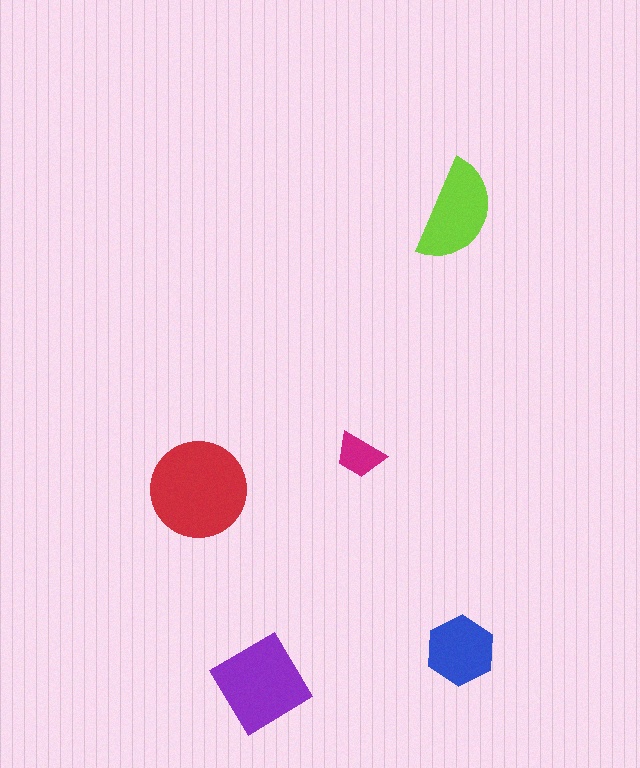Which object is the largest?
The red circle.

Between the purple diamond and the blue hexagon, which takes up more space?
The purple diamond.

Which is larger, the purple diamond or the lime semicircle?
The purple diamond.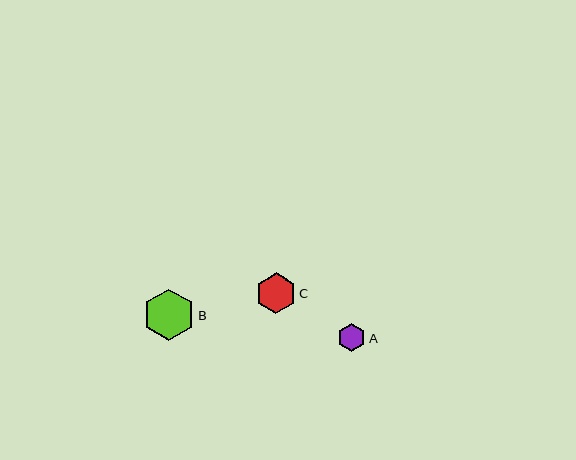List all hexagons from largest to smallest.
From largest to smallest: B, C, A.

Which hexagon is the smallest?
Hexagon A is the smallest with a size of approximately 28 pixels.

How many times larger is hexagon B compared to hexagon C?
Hexagon B is approximately 1.3 times the size of hexagon C.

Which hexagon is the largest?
Hexagon B is the largest with a size of approximately 52 pixels.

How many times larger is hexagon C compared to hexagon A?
Hexagon C is approximately 1.5 times the size of hexagon A.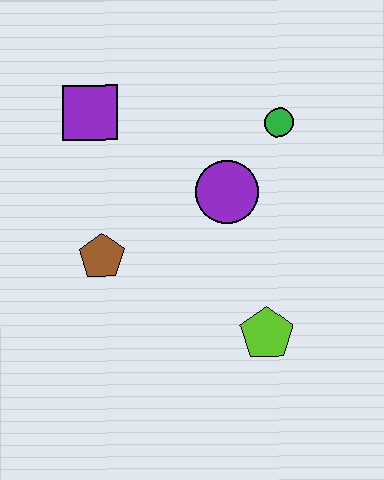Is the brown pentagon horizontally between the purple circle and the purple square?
Yes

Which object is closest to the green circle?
The purple circle is closest to the green circle.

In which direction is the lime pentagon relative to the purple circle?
The lime pentagon is below the purple circle.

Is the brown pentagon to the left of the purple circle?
Yes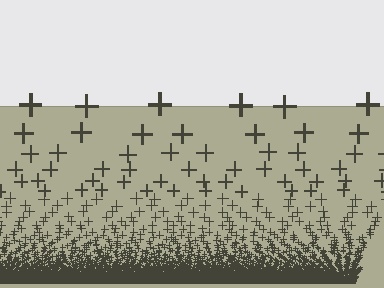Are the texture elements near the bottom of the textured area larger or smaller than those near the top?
Smaller. The gradient is inverted — elements near the bottom are smaller and denser.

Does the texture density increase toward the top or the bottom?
Density increases toward the bottom.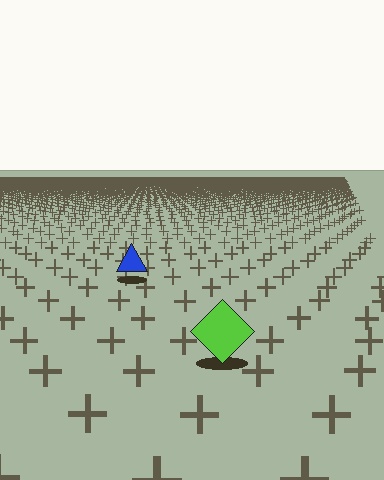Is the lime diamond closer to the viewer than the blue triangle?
Yes. The lime diamond is closer — you can tell from the texture gradient: the ground texture is coarser near it.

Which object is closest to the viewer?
The lime diamond is closest. The texture marks near it are larger and more spread out.